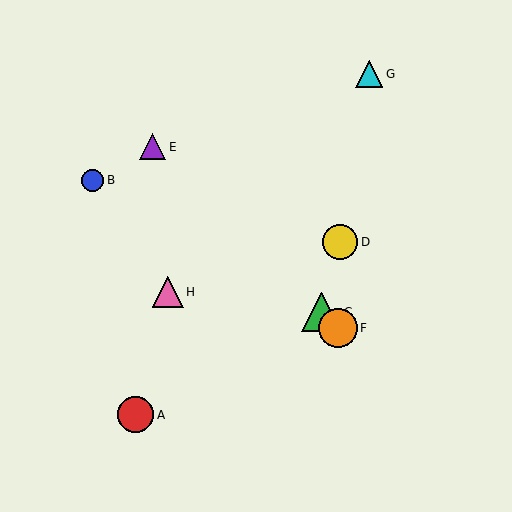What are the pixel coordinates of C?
Object C is at (322, 312).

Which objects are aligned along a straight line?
Objects C, E, F are aligned along a straight line.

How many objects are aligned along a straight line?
3 objects (C, E, F) are aligned along a straight line.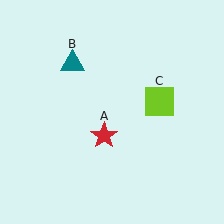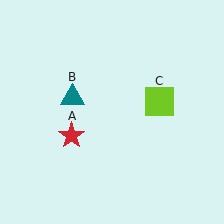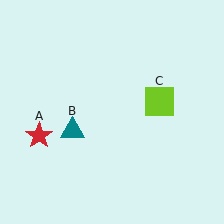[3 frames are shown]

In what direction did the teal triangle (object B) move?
The teal triangle (object B) moved down.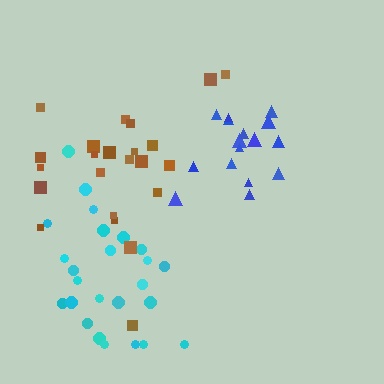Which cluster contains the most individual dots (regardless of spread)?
Cyan (25).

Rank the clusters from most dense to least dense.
blue, cyan, brown.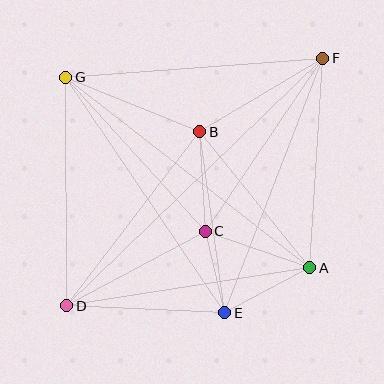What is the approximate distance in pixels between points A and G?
The distance between A and G is approximately 309 pixels.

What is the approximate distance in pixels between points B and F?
The distance between B and F is approximately 143 pixels.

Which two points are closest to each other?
Points C and E are closest to each other.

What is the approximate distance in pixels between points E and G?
The distance between E and G is approximately 284 pixels.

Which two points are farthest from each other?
Points D and F are farthest from each other.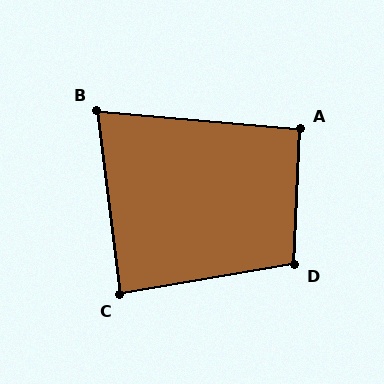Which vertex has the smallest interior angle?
B, at approximately 78 degrees.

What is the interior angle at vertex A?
Approximately 93 degrees (approximately right).